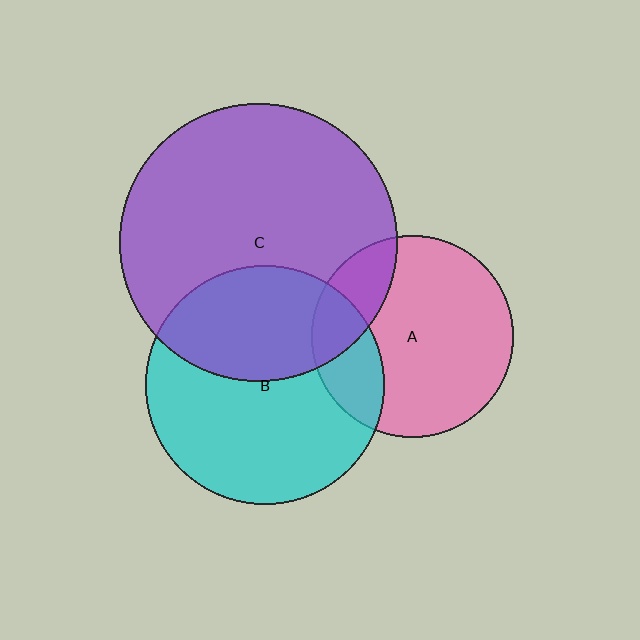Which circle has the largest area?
Circle C (purple).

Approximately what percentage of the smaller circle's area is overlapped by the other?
Approximately 20%.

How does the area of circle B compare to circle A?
Approximately 1.4 times.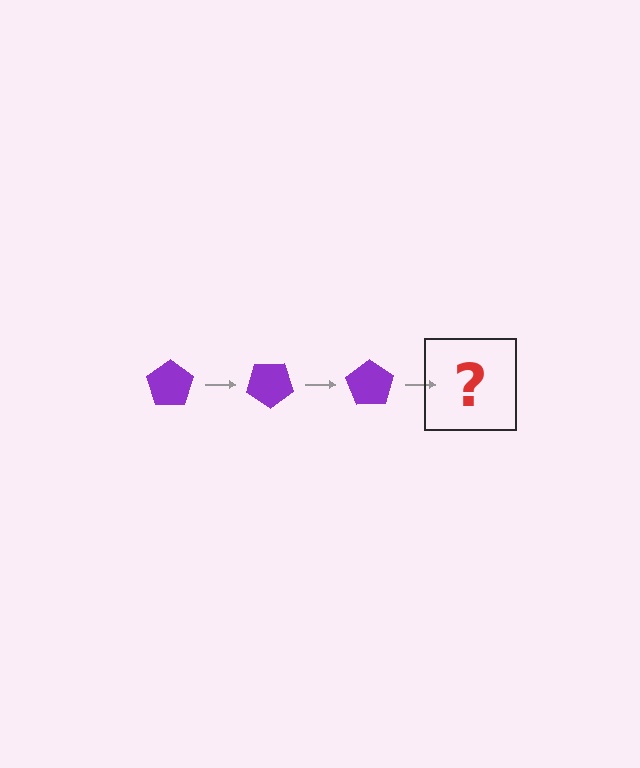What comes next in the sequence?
The next element should be a purple pentagon rotated 105 degrees.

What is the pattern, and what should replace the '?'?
The pattern is that the pentagon rotates 35 degrees each step. The '?' should be a purple pentagon rotated 105 degrees.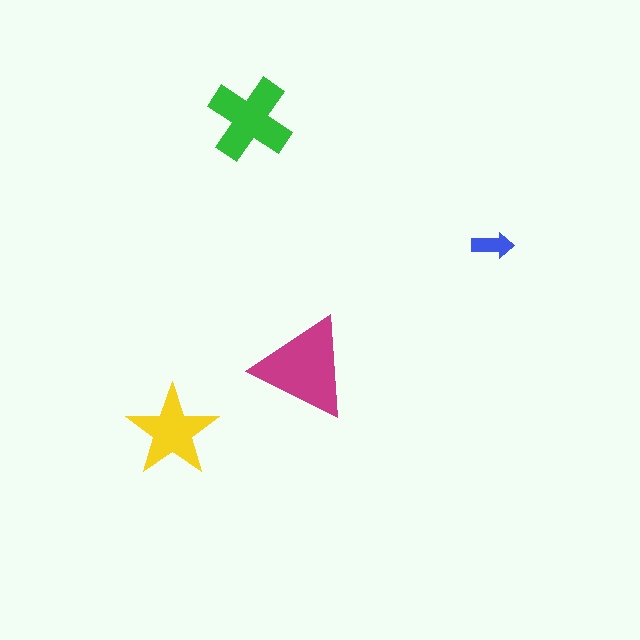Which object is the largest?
The magenta triangle.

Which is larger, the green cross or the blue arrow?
The green cross.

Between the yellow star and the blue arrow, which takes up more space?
The yellow star.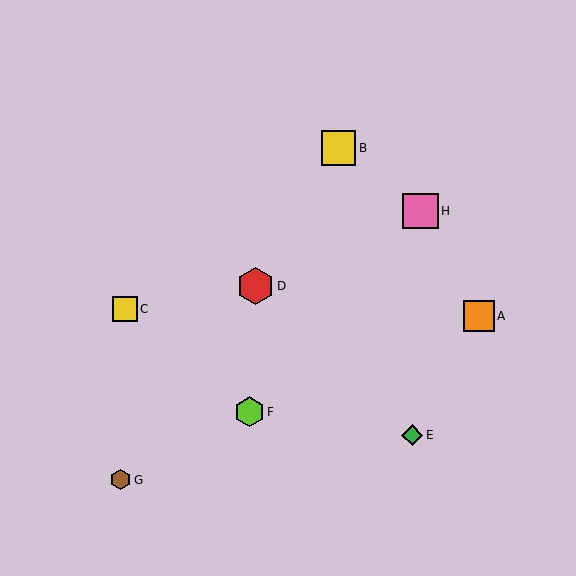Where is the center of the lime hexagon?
The center of the lime hexagon is at (250, 412).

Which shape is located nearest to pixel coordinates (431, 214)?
The pink square (labeled H) at (421, 211) is nearest to that location.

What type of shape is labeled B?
Shape B is a yellow square.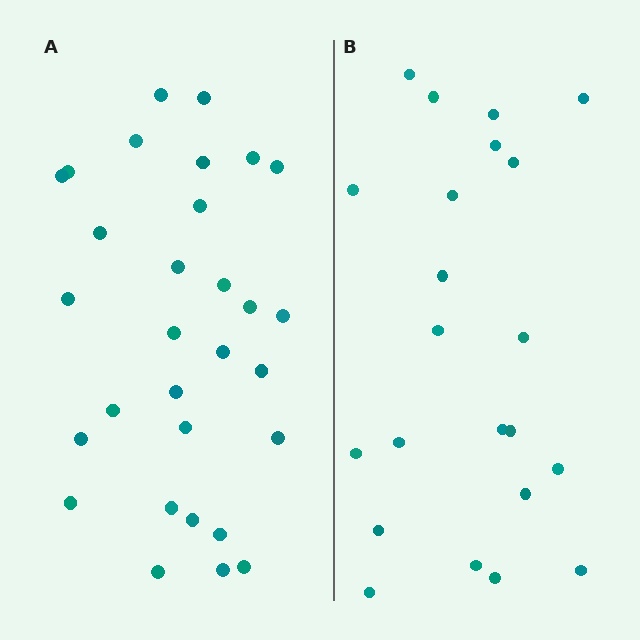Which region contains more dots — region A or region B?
Region A (the left region) has more dots.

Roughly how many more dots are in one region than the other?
Region A has roughly 8 or so more dots than region B.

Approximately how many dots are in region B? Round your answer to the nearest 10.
About 20 dots. (The exact count is 22, which rounds to 20.)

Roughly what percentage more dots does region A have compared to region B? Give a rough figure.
About 35% more.